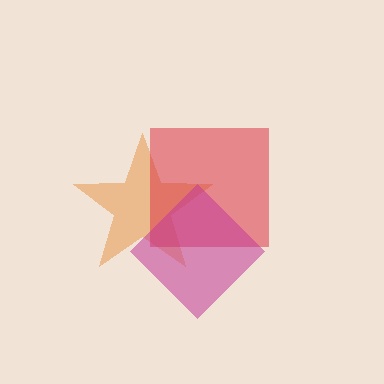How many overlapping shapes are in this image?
There are 3 overlapping shapes in the image.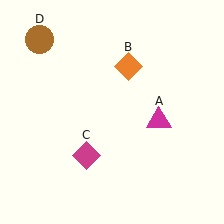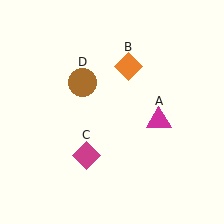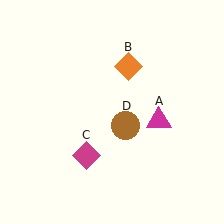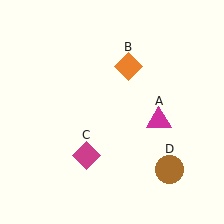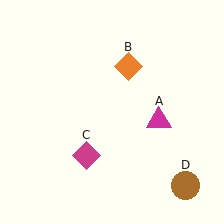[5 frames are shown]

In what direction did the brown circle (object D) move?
The brown circle (object D) moved down and to the right.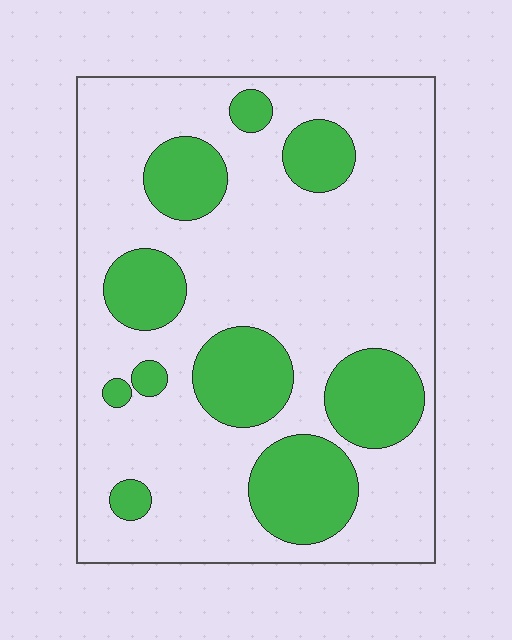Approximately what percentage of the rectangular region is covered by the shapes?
Approximately 25%.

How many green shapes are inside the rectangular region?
10.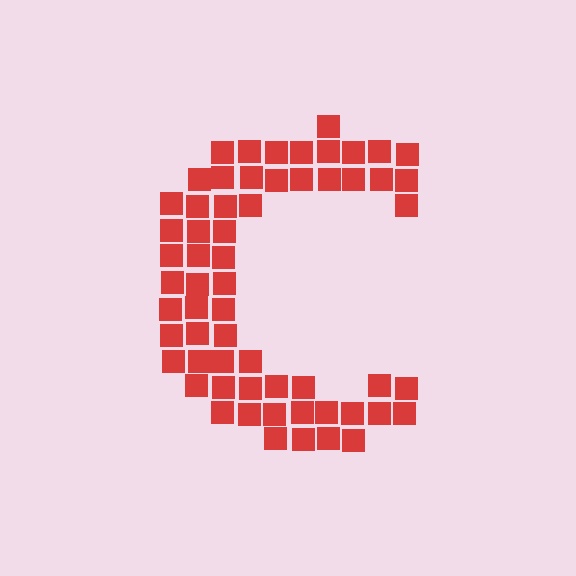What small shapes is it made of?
It is made of small squares.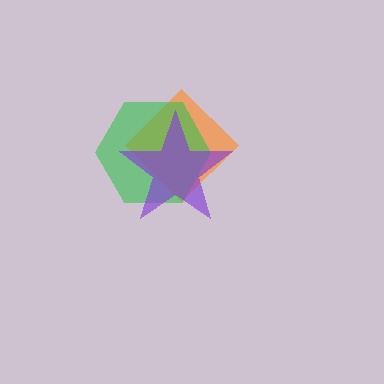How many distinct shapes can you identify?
There are 3 distinct shapes: an orange diamond, a green hexagon, a purple star.